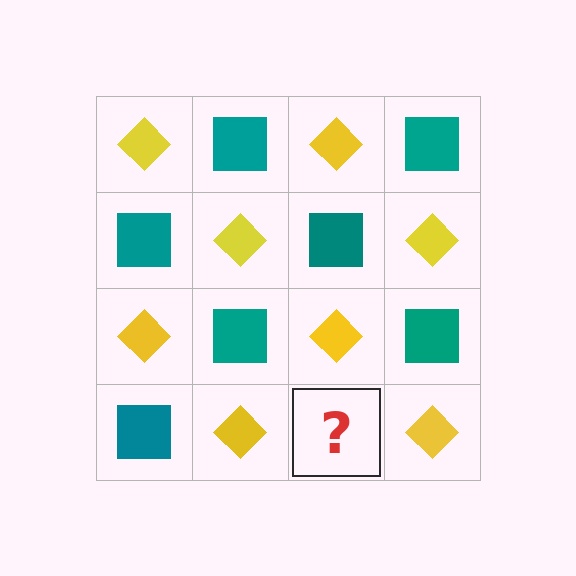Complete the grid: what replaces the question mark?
The question mark should be replaced with a teal square.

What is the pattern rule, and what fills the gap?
The rule is that it alternates yellow diamond and teal square in a checkerboard pattern. The gap should be filled with a teal square.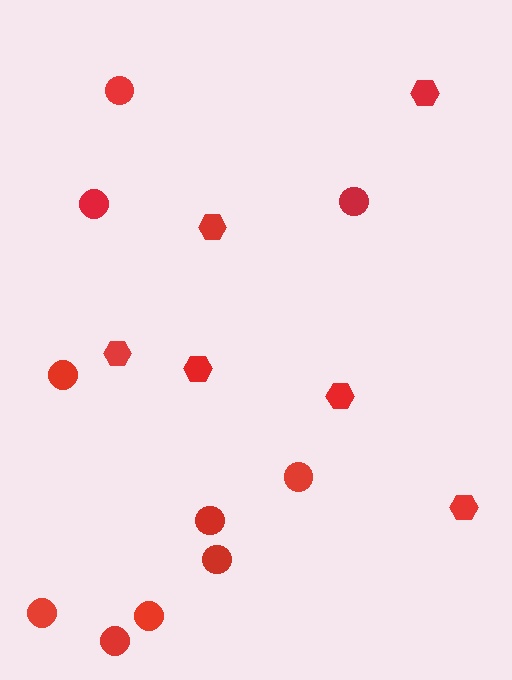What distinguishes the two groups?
There are 2 groups: one group of hexagons (6) and one group of circles (10).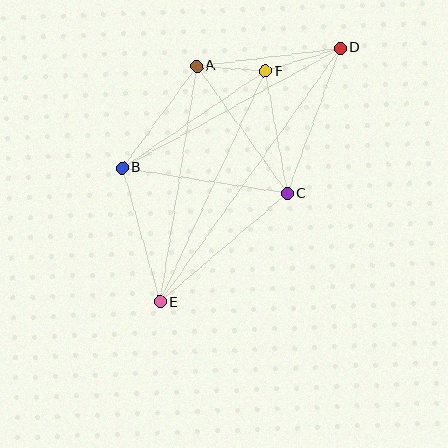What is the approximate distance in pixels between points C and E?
The distance between C and E is approximately 167 pixels.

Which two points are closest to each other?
Points A and F are closest to each other.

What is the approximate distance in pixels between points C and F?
The distance between C and F is approximately 124 pixels.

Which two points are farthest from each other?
Points D and E are farthest from each other.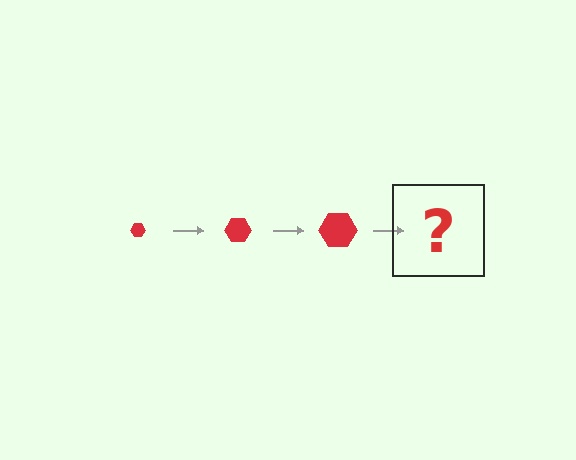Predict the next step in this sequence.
The next step is a red hexagon, larger than the previous one.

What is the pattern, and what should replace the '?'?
The pattern is that the hexagon gets progressively larger each step. The '?' should be a red hexagon, larger than the previous one.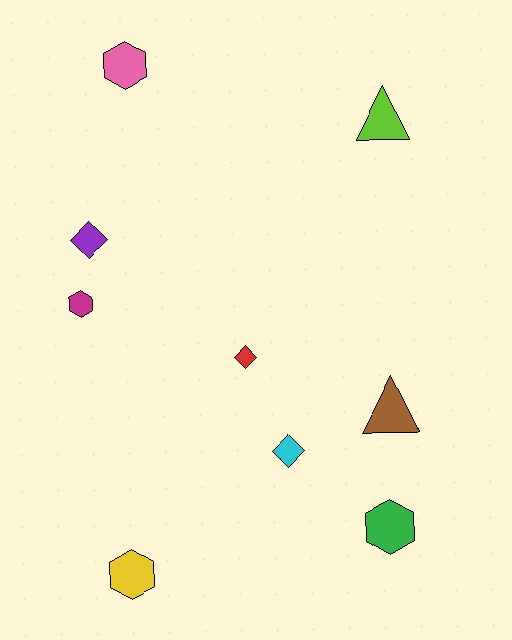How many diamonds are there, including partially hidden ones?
There are 3 diamonds.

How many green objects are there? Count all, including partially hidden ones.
There is 1 green object.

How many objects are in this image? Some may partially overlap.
There are 9 objects.